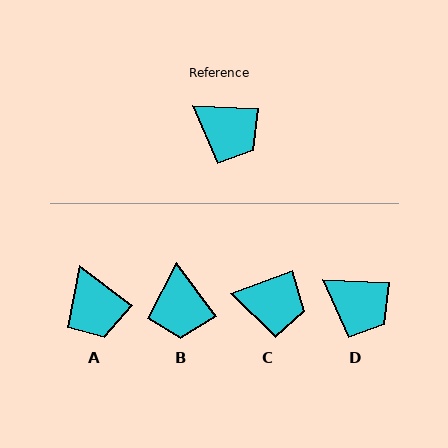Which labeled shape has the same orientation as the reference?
D.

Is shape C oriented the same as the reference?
No, it is off by about 22 degrees.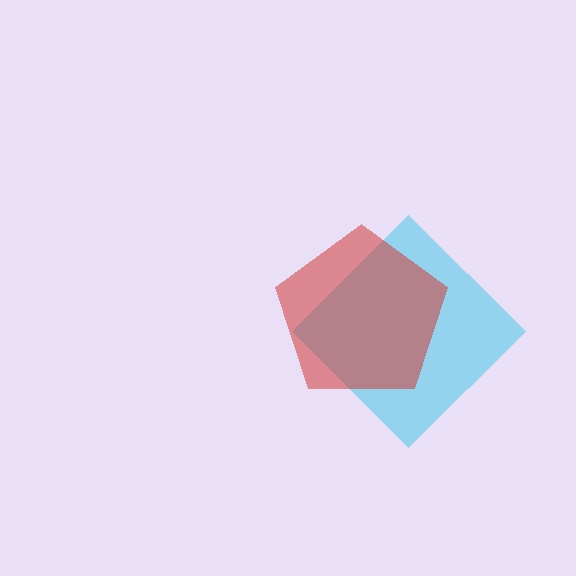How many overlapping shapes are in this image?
There are 2 overlapping shapes in the image.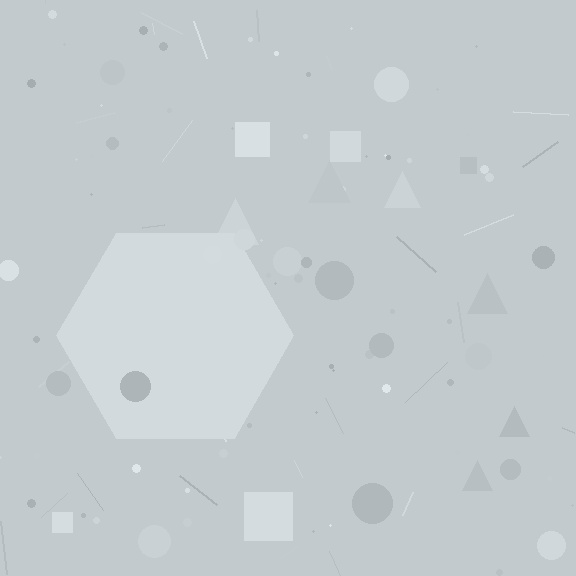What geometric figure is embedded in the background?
A hexagon is embedded in the background.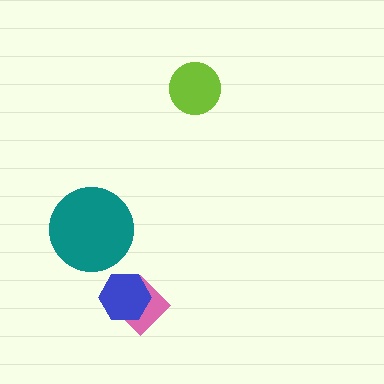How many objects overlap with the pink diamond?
1 object overlaps with the pink diamond.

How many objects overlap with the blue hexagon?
1 object overlaps with the blue hexagon.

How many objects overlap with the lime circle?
0 objects overlap with the lime circle.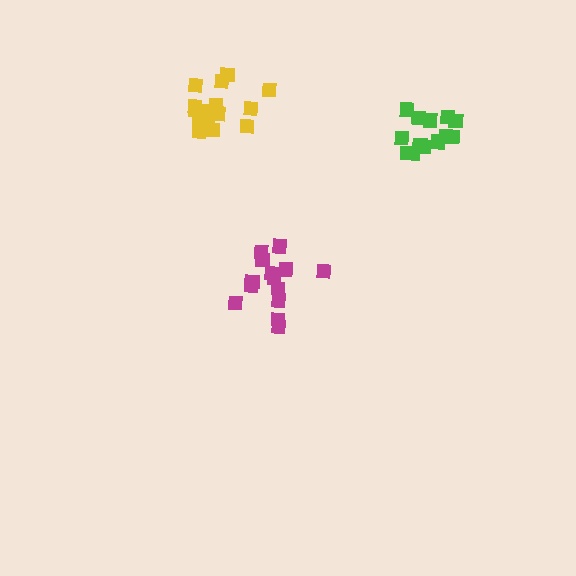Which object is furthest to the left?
The yellow cluster is leftmost.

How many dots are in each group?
Group 1: 14 dots, Group 2: 16 dots, Group 3: 13 dots (43 total).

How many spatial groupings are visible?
There are 3 spatial groupings.